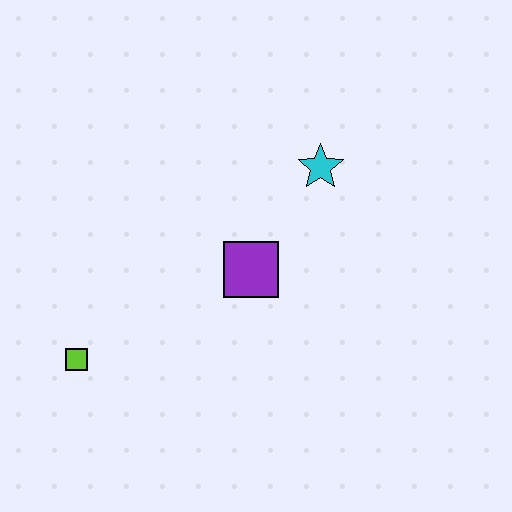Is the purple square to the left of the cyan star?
Yes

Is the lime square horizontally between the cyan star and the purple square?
No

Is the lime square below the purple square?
Yes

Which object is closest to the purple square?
The cyan star is closest to the purple square.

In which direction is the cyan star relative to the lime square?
The cyan star is to the right of the lime square.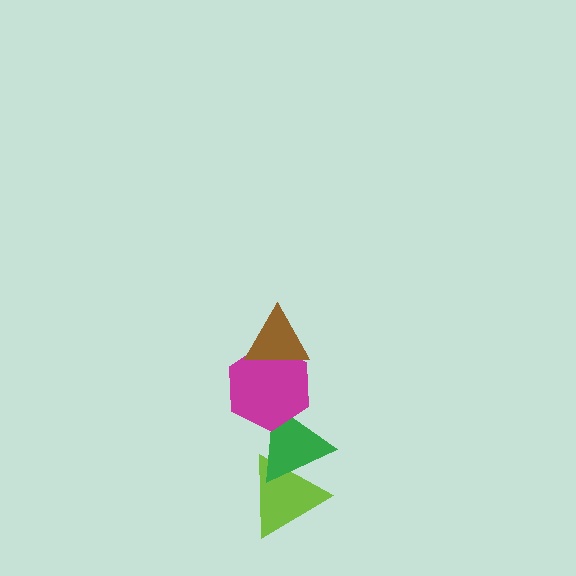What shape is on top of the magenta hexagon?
The brown triangle is on top of the magenta hexagon.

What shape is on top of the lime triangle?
The green triangle is on top of the lime triangle.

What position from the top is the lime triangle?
The lime triangle is 4th from the top.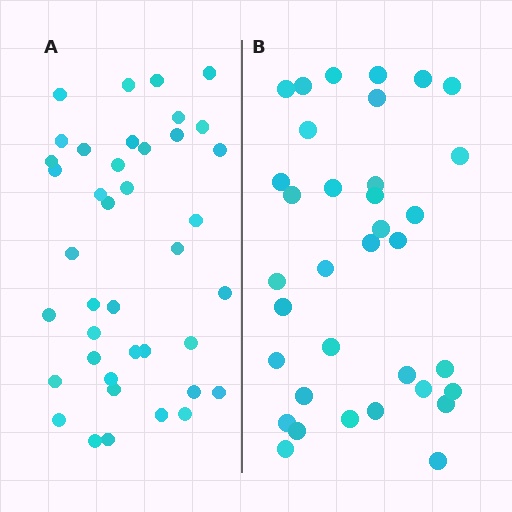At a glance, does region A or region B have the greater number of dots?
Region A (the left region) has more dots.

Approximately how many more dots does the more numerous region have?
Region A has about 5 more dots than region B.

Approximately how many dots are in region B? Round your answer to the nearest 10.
About 40 dots. (The exact count is 35, which rounds to 40.)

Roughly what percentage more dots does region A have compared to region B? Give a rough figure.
About 15% more.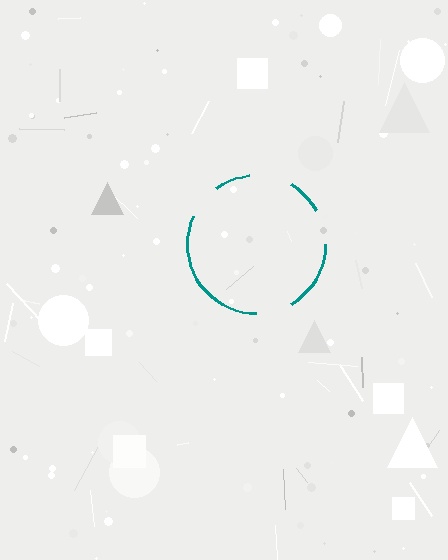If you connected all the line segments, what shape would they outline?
They would outline a circle.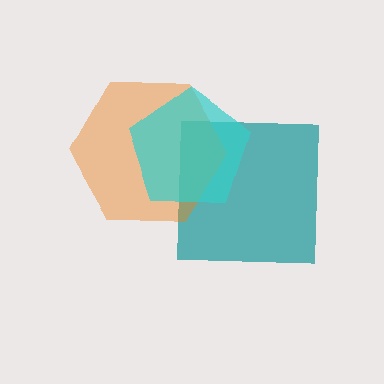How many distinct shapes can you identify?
There are 3 distinct shapes: a teal square, an orange hexagon, a cyan pentagon.